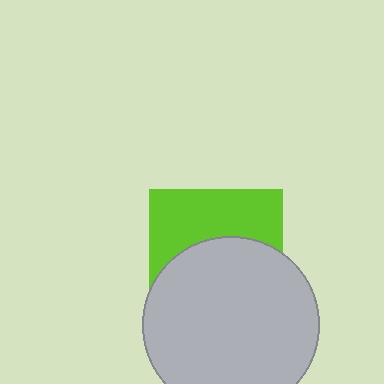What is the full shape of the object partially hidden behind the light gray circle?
The partially hidden object is a lime square.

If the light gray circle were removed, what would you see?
You would see the complete lime square.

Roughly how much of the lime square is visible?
A small part of it is visible (roughly 43%).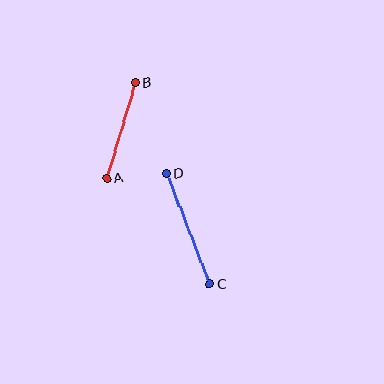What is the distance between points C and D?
The distance is approximately 119 pixels.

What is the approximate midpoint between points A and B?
The midpoint is at approximately (121, 131) pixels.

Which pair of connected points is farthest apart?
Points C and D are farthest apart.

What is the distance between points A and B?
The distance is approximately 100 pixels.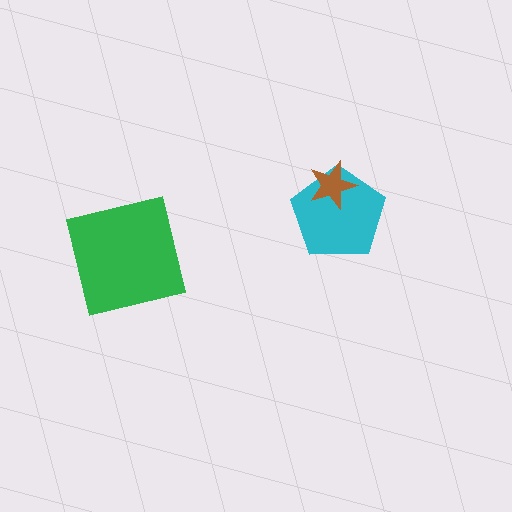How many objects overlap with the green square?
0 objects overlap with the green square.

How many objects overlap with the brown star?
1 object overlaps with the brown star.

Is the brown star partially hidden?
No, no other shape covers it.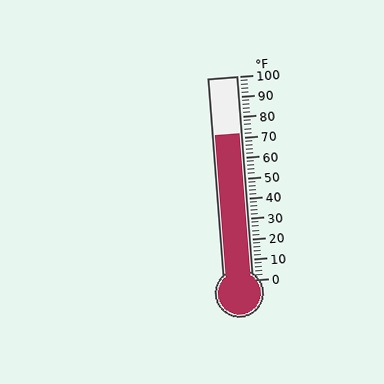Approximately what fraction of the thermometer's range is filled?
The thermometer is filled to approximately 70% of its range.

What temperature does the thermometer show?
The thermometer shows approximately 72°F.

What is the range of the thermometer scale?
The thermometer scale ranges from 0°F to 100°F.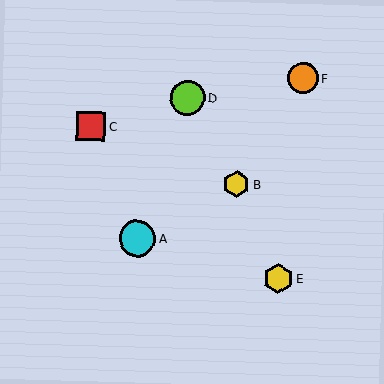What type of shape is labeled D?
Shape D is a lime circle.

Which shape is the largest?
The cyan circle (labeled A) is the largest.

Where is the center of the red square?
The center of the red square is at (91, 126).